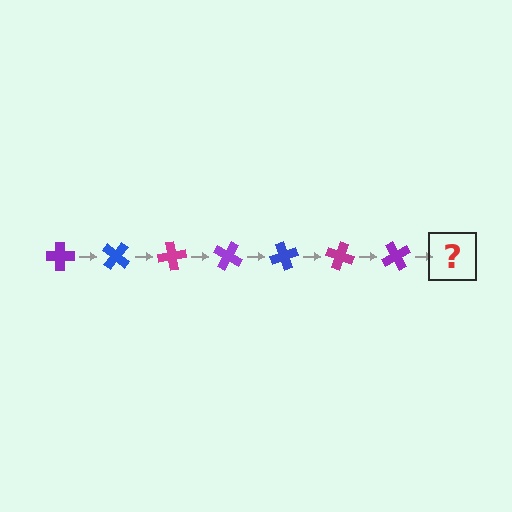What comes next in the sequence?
The next element should be a blue cross, rotated 280 degrees from the start.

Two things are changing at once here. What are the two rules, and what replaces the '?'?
The two rules are that it rotates 40 degrees each step and the color cycles through purple, blue, and magenta. The '?' should be a blue cross, rotated 280 degrees from the start.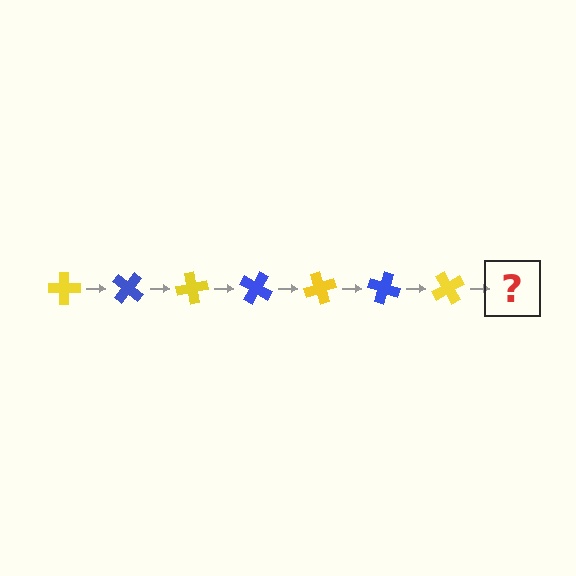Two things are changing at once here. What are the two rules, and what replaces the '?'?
The two rules are that it rotates 40 degrees each step and the color cycles through yellow and blue. The '?' should be a blue cross, rotated 280 degrees from the start.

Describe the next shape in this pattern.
It should be a blue cross, rotated 280 degrees from the start.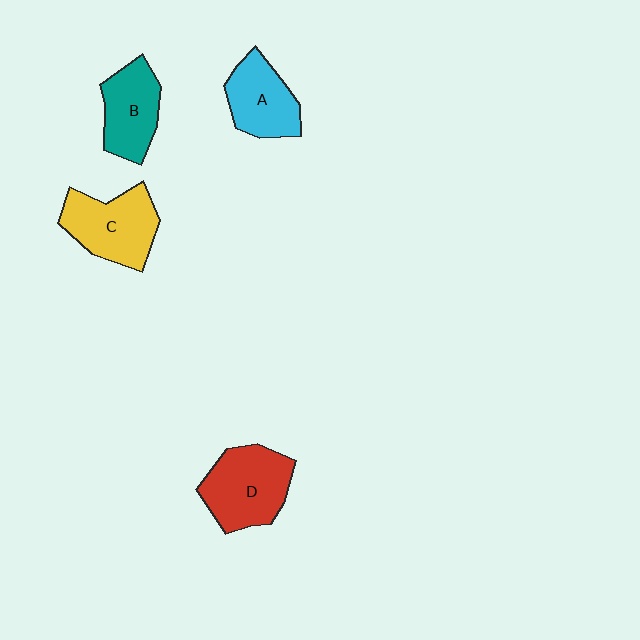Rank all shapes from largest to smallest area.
From largest to smallest: D (red), C (yellow), B (teal), A (cyan).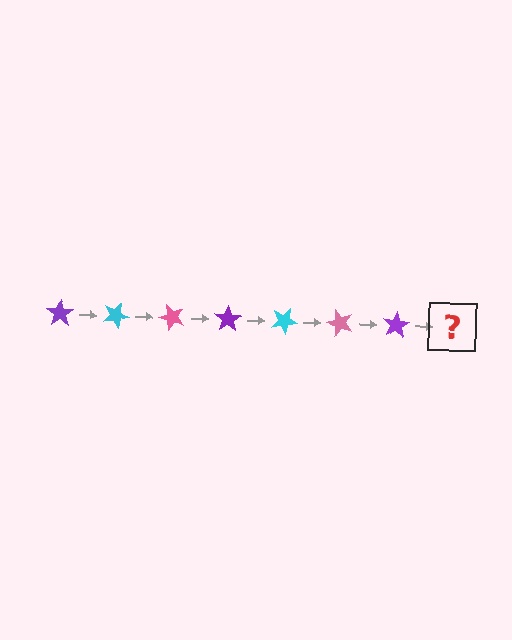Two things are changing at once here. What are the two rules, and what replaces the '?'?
The two rules are that it rotates 25 degrees each step and the color cycles through purple, cyan, and pink. The '?' should be a cyan star, rotated 175 degrees from the start.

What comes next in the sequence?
The next element should be a cyan star, rotated 175 degrees from the start.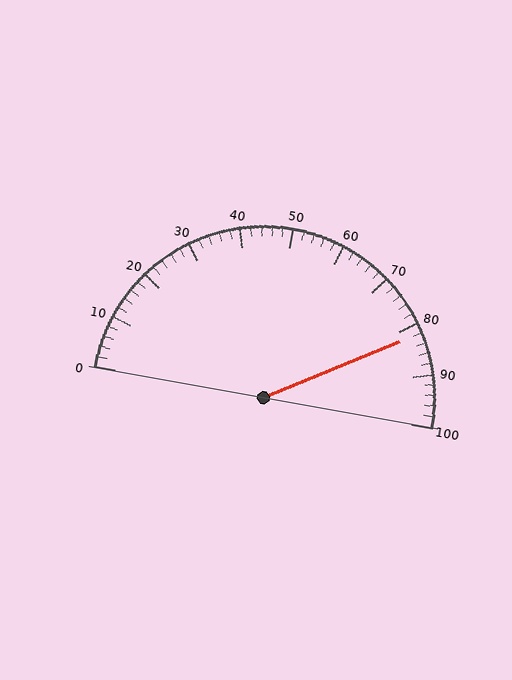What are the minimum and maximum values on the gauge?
The gauge ranges from 0 to 100.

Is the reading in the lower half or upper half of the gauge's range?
The reading is in the upper half of the range (0 to 100).